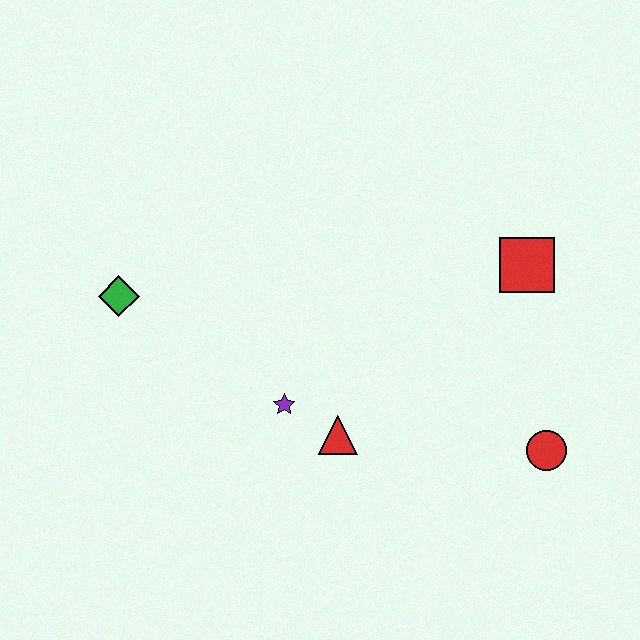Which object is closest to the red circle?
The red square is closest to the red circle.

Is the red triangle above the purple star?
No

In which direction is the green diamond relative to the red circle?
The green diamond is to the left of the red circle.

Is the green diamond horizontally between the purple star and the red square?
No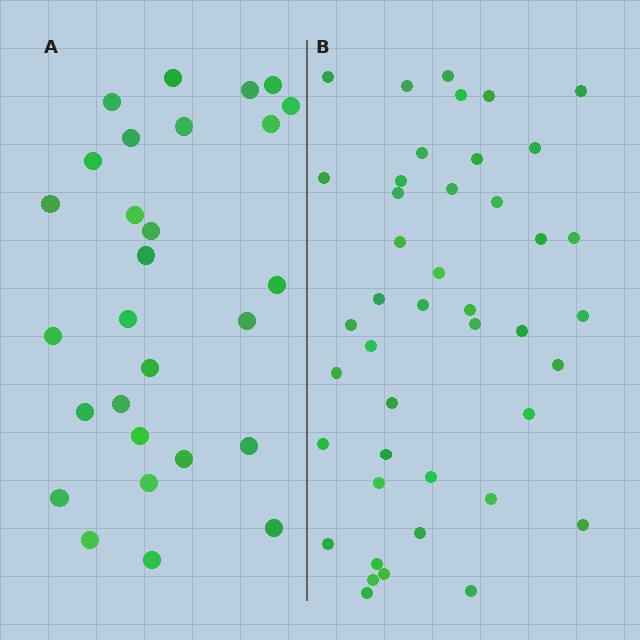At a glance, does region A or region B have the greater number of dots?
Region B (the right region) has more dots.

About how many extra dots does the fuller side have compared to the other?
Region B has approximately 15 more dots than region A.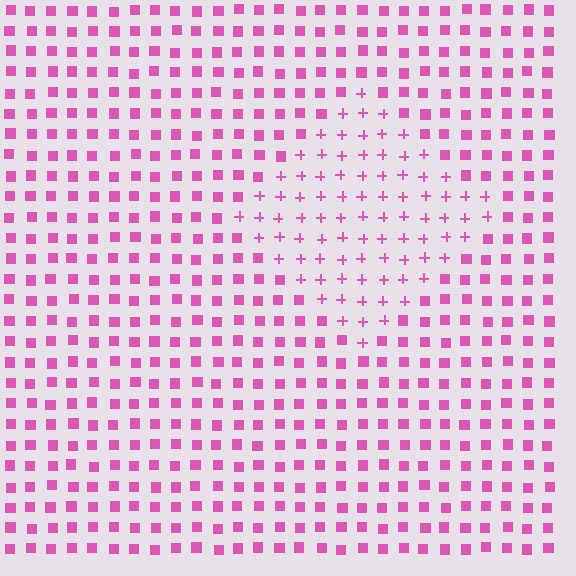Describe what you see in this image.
The image is filled with small pink elements arranged in a uniform grid. A diamond-shaped region contains plus signs, while the surrounding area contains squares. The boundary is defined purely by the change in element shape.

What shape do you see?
I see a diamond.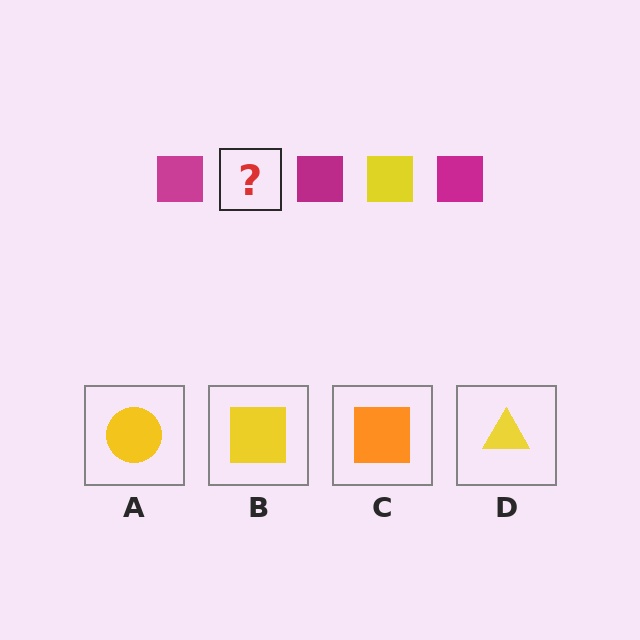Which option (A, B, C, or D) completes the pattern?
B.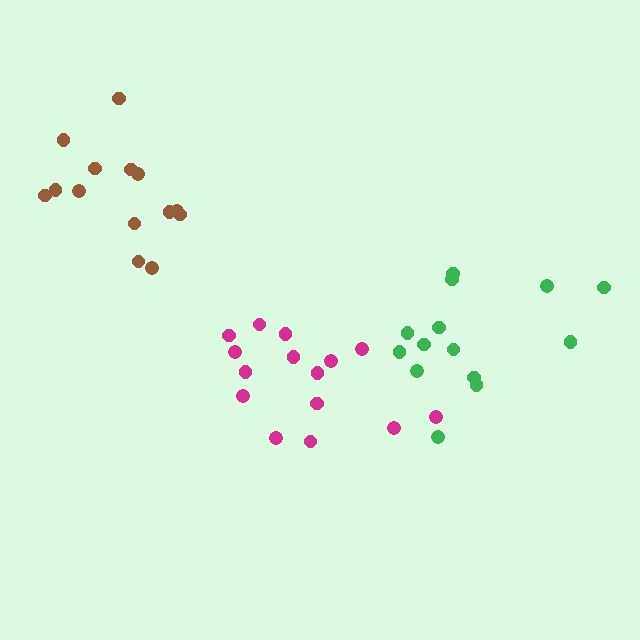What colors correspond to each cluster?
The clusters are colored: magenta, brown, green.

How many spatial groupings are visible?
There are 3 spatial groupings.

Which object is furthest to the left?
The brown cluster is leftmost.